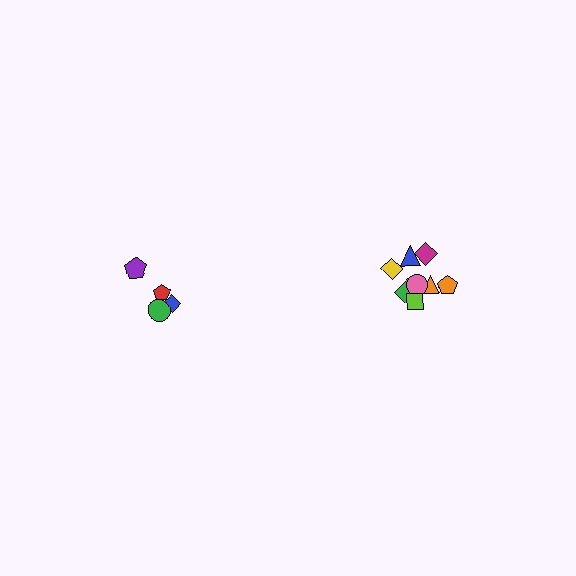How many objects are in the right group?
There are 8 objects.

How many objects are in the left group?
There are 4 objects.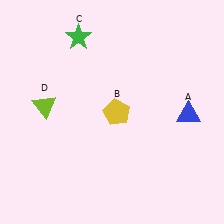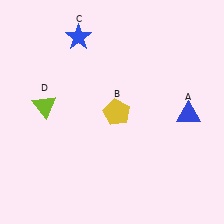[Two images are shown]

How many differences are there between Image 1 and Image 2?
There is 1 difference between the two images.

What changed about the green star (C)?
In Image 1, C is green. In Image 2, it changed to blue.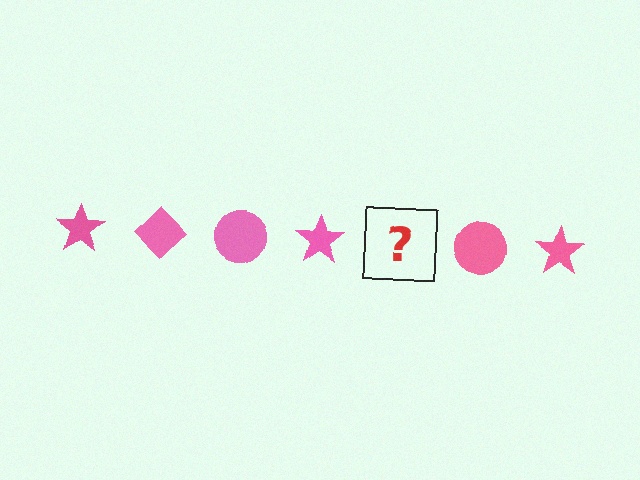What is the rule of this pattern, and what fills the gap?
The rule is that the pattern cycles through star, diamond, circle shapes in pink. The gap should be filled with a pink diamond.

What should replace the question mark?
The question mark should be replaced with a pink diamond.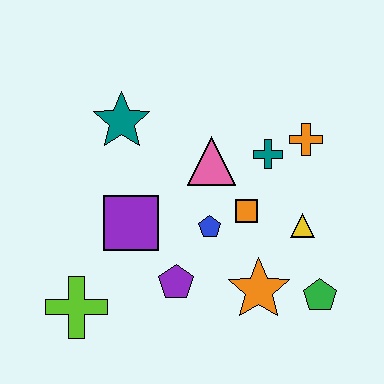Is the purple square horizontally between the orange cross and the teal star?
Yes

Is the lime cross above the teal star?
No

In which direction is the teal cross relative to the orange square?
The teal cross is above the orange square.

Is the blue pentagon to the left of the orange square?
Yes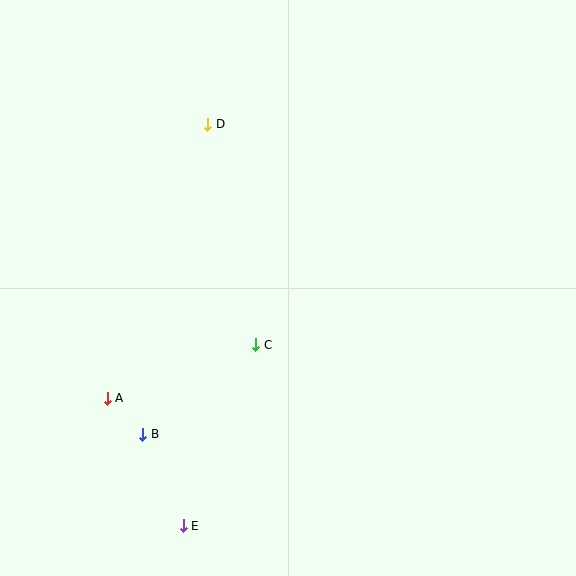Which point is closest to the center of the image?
Point C at (256, 345) is closest to the center.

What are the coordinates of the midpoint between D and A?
The midpoint between D and A is at (157, 261).